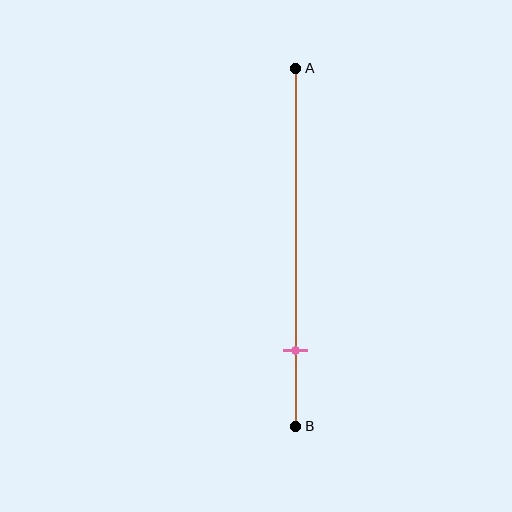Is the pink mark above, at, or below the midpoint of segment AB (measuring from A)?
The pink mark is below the midpoint of segment AB.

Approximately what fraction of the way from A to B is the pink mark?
The pink mark is approximately 80% of the way from A to B.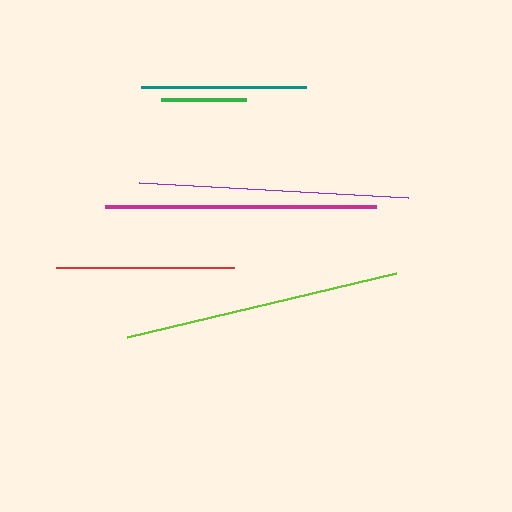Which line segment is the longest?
The lime line is the longest at approximately 276 pixels.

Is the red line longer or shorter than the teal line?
The red line is longer than the teal line.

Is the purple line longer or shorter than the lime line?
The lime line is longer than the purple line.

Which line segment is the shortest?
The green line is the shortest at approximately 86 pixels.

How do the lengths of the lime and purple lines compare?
The lime and purple lines are approximately the same length.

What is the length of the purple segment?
The purple segment is approximately 270 pixels long.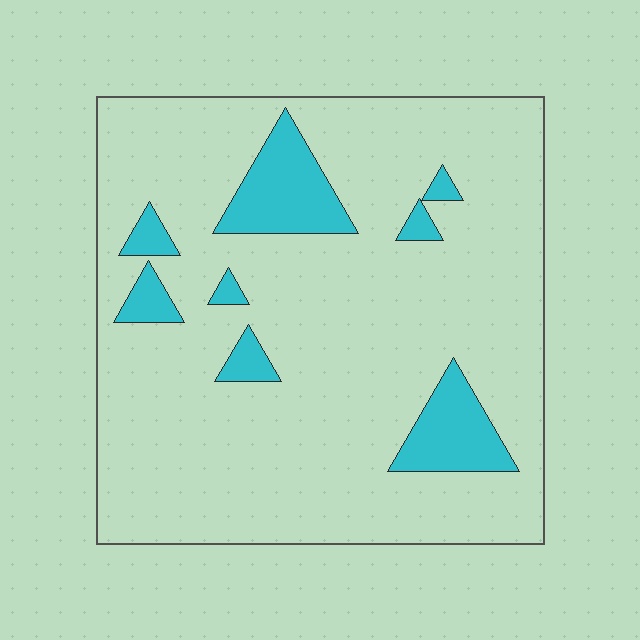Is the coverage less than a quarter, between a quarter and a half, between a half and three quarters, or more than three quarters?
Less than a quarter.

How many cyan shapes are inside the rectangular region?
8.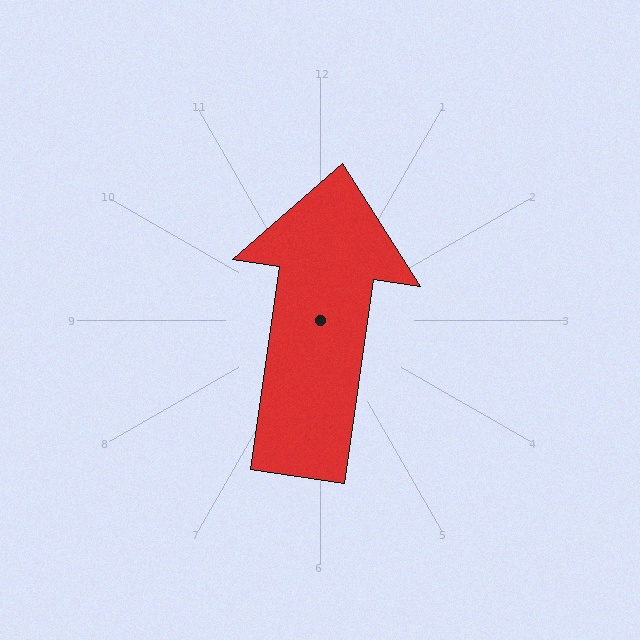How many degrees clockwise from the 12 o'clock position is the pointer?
Approximately 8 degrees.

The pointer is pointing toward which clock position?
Roughly 12 o'clock.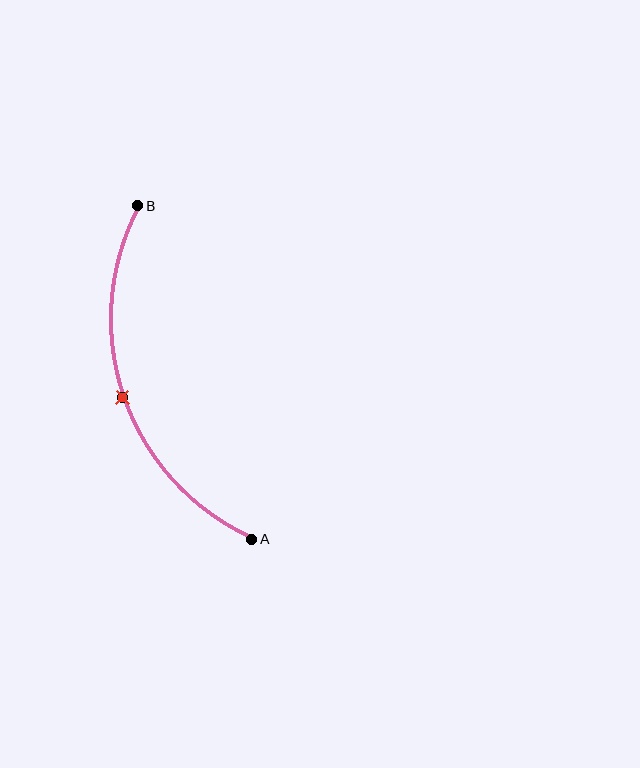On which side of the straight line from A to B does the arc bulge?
The arc bulges to the left of the straight line connecting A and B.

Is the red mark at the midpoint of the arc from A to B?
Yes. The red mark lies on the arc at equal arc-length from both A and B — it is the arc midpoint.